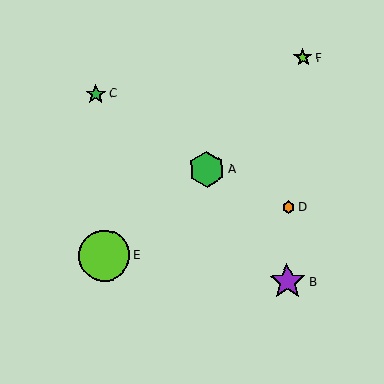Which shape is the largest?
The lime circle (labeled E) is the largest.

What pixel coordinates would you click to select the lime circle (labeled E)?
Click at (104, 256) to select the lime circle E.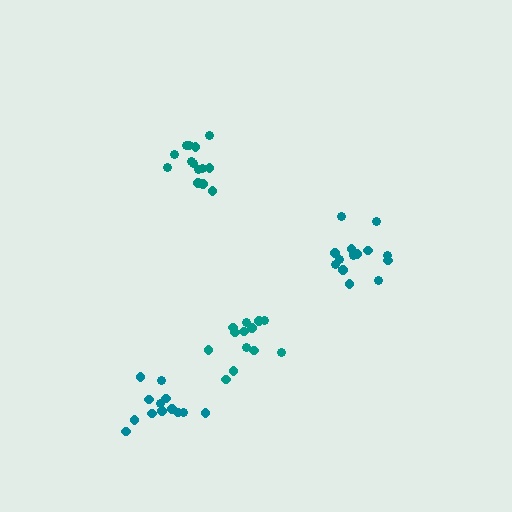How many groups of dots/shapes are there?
There are 4 groups.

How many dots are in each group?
Group 1: 13 dots, Group 2: 14 dots, Group 3: 13 dots, Group 4: 15 dots (55 total).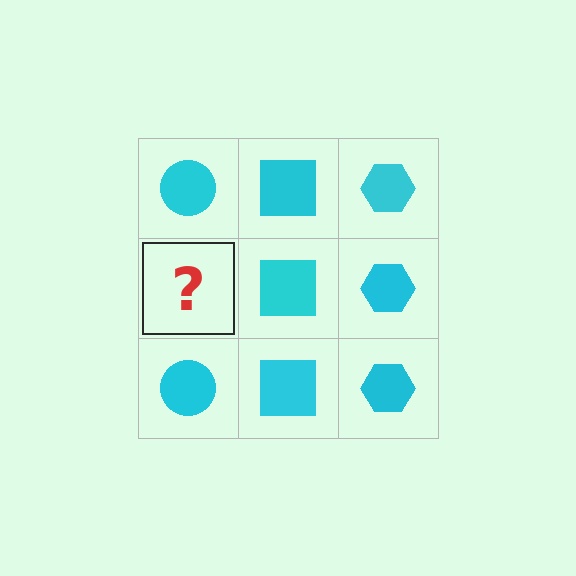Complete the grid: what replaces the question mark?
The question mark should be replaced with a cyan circle.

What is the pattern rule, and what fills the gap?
The rule is that each column has a consistent shape. The gap should be filled with a cyan circle.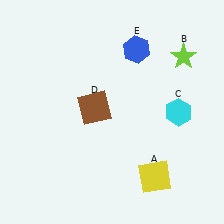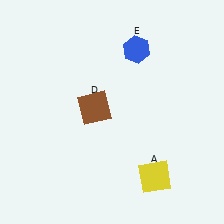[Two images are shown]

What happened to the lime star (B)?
The lime star (B) was removed in Image 2. It was in the top-right area of Image 1.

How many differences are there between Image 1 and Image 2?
There are 2 differences between the two images.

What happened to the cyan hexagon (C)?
The cyan hexagon (C) was removed in Image 2. It was in the bottom-right area of Image 1.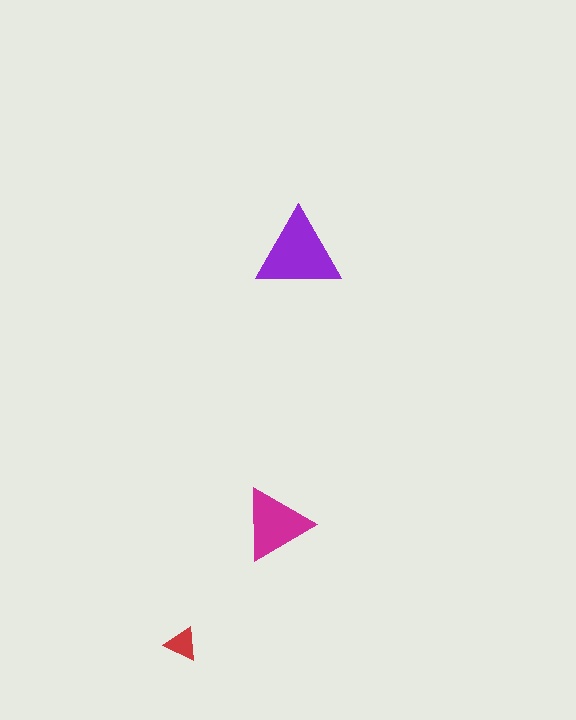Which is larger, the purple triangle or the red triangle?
The purple one.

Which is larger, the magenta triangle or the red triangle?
The magenta one.